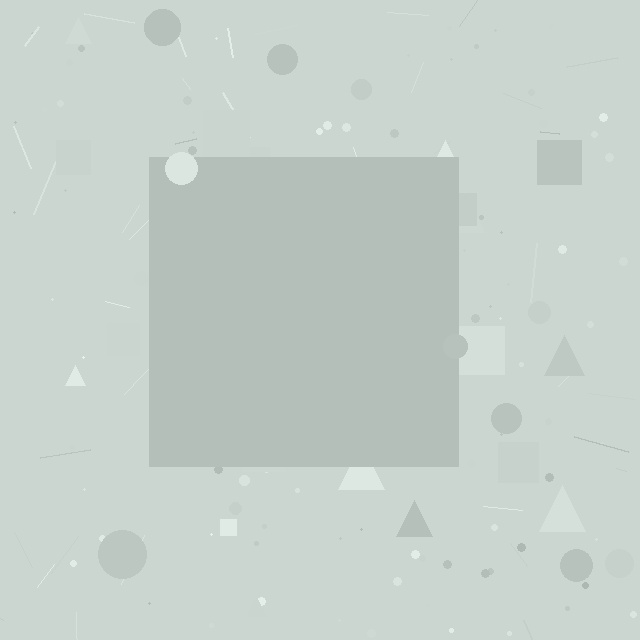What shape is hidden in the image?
A square is hidden in the image.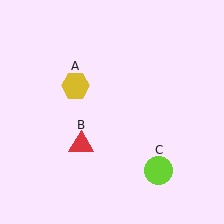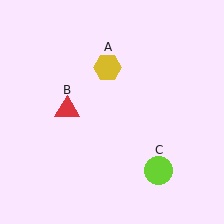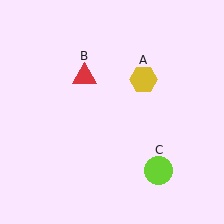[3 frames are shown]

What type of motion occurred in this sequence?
The yellow hexagon (object A), red triangle (object B) rotated clockwise around the center of the scene.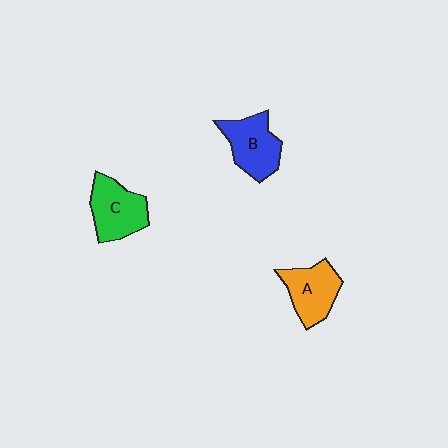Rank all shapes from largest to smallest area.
From largest to smallest: C (green), B (blue), A (orange).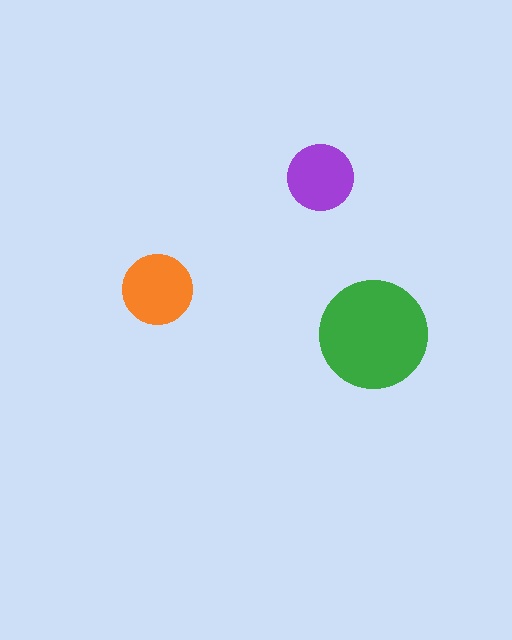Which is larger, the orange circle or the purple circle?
The orange one.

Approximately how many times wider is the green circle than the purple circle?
About 1.5 times wider.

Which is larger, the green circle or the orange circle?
The green one.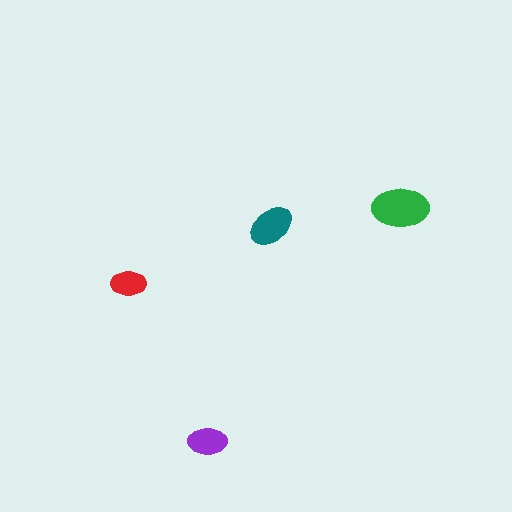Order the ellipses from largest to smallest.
the green one, the teal one, the purple one, the red one.